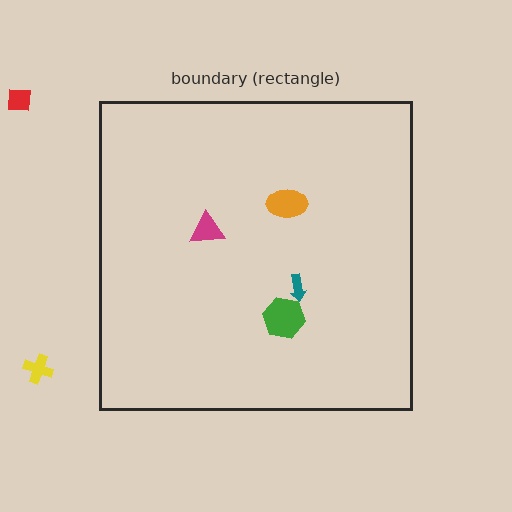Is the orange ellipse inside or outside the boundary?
Inside.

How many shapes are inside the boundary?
4 inside, 2 outside.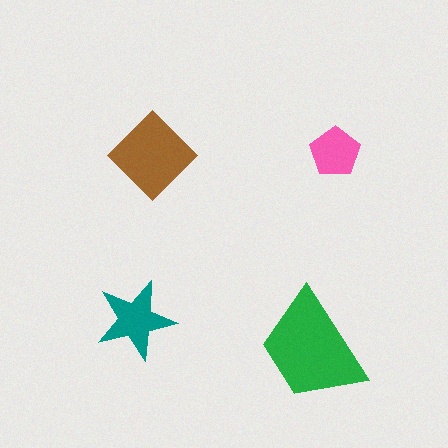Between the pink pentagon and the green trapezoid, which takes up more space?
The green trapezoid.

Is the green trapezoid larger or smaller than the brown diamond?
Larger.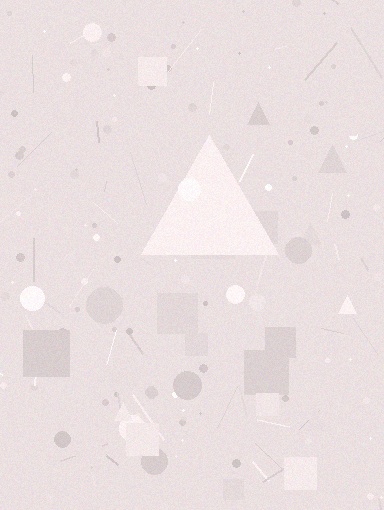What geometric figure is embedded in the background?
A triangle is embedded in the background.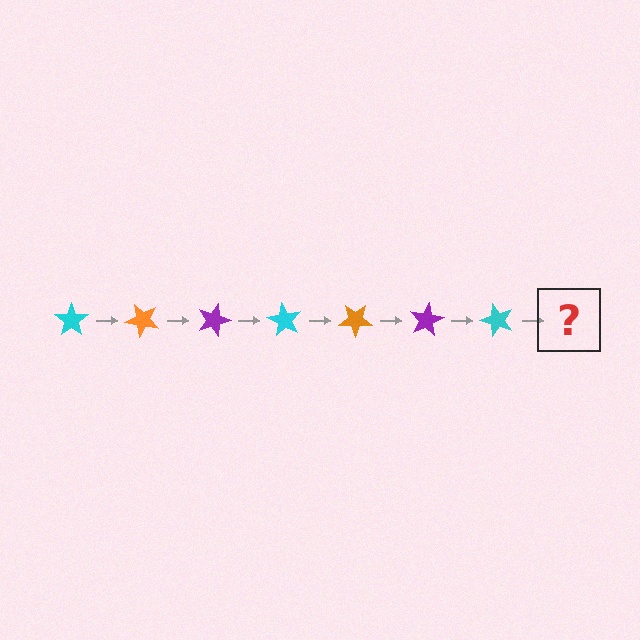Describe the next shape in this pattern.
It should be an orange star, rotated 315 degrees from the start.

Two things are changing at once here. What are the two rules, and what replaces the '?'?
The two rules are that it rotates 45 degrees each step and the color cycles through cyan, orange, and purple. The '?' should be an orange star, rotated 315 degrees from the start.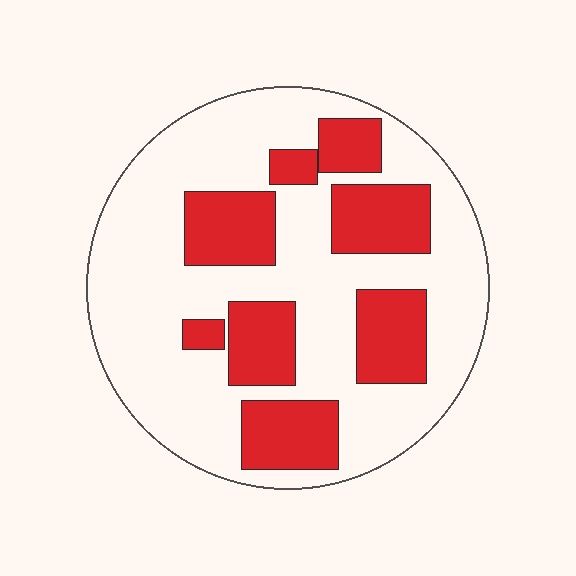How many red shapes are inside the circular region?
8.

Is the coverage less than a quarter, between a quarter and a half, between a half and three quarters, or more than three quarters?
Between a quarter and a half.